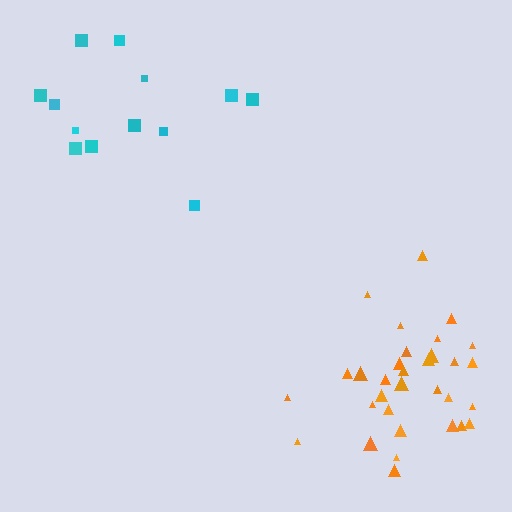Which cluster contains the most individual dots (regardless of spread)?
Orange (32).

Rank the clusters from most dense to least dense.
orange, cyan.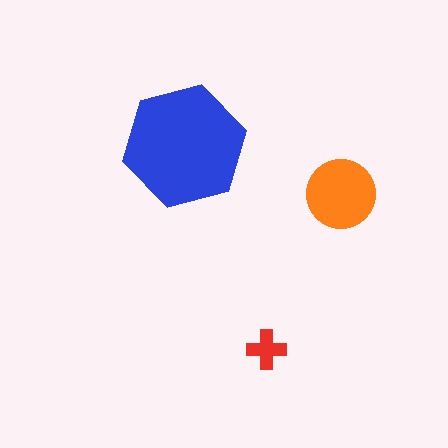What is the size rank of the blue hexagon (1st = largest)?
1st.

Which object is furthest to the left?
The blue hexagon is leftmost.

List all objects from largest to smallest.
The blue hexagon, the orange circle, the red cross.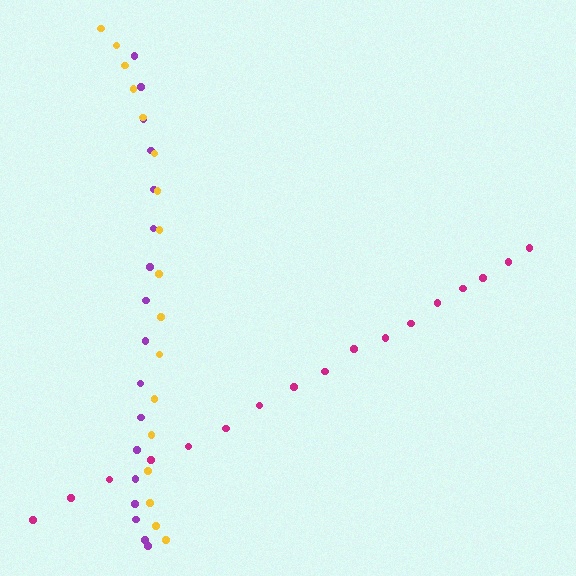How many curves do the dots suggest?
There are 3 distinct paths.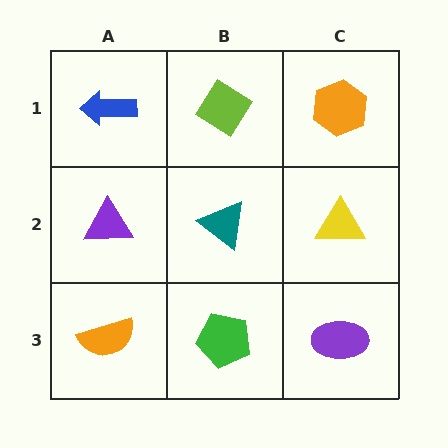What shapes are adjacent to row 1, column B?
A teal triangle (row 2, column B), a blue arrow (row 1, column A), an orange hexagon (row 1, column C).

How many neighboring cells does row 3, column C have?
2.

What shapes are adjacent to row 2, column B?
A lime diamond (row 1, column B), a green pentagon (row 3, column B), a purple triangle (row 2, column A), a yellow triangle (row 2, column C).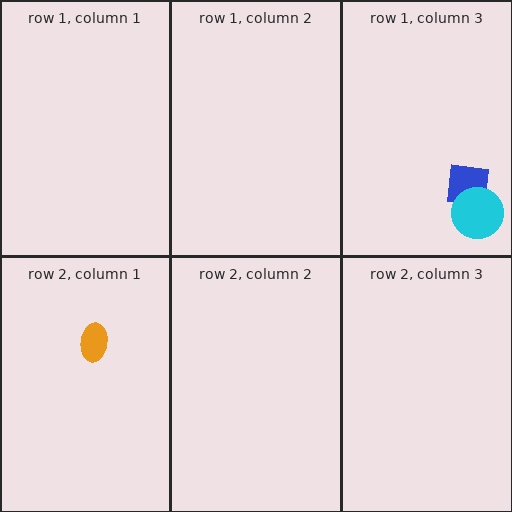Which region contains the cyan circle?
The row 1, column 3 region.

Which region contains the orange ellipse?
The row 2, column 1 region.